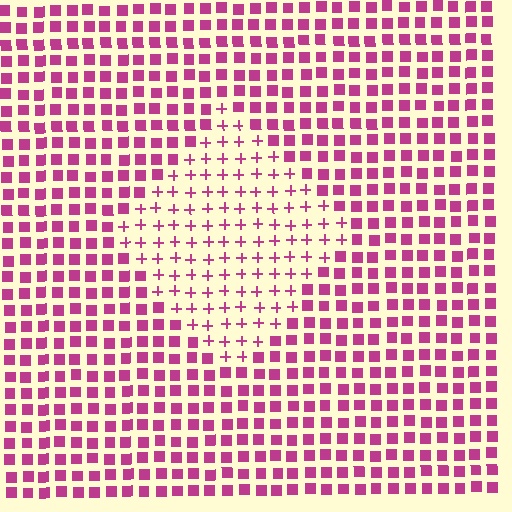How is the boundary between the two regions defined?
The boundary is defined by a change in element shape: plus signs inside vs. squares outside. All elements share the same color and spacing.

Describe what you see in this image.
The image is filled with small magenta elements arranged in a uniform grid. A diamond-shaped region contains plus signs, while the surrounding area contains squares. The boundary is defined purely by the change in element shape.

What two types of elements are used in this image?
The image uses plus signs inside the diamond region and squares outside it.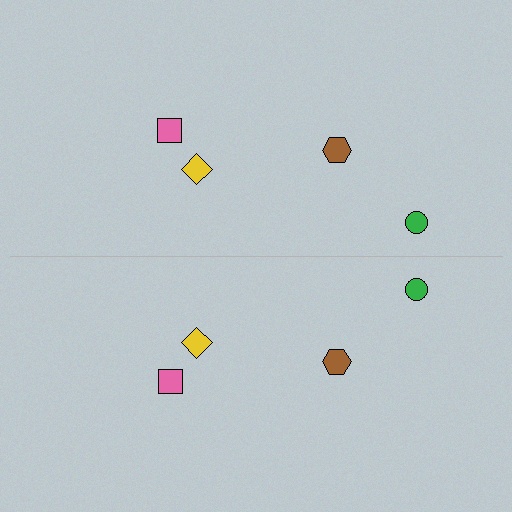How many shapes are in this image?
There are 8 shapes in this image.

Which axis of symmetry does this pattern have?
The pattern has a horizontal axis of symmetry running through the center of the image.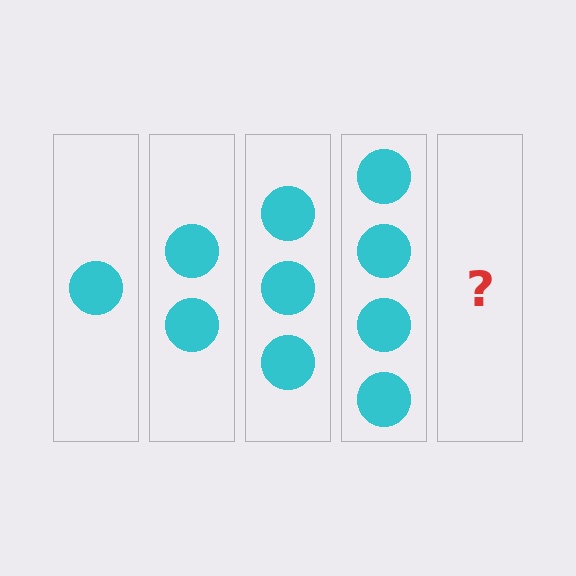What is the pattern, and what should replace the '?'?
The pattern is that each step adds one more circle. The '?' should be 5 circles.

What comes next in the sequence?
The next element should be 5 circles.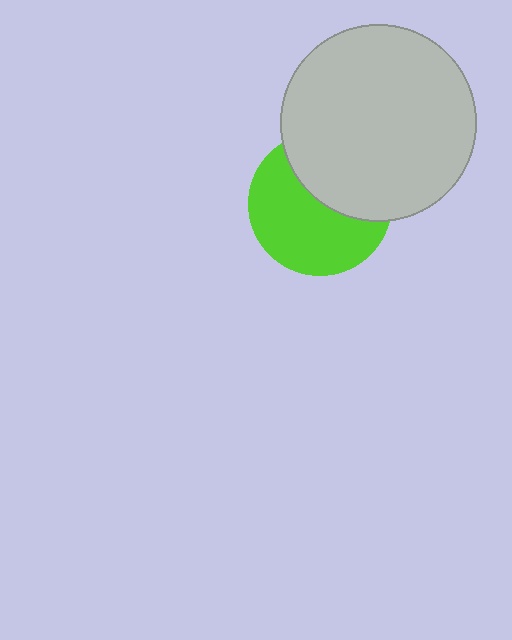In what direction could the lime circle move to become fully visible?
The lime circle could move down. That would shift it out from behind the light gray circle entirely.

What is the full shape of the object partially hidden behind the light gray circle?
The partially hidden object is a lime circle.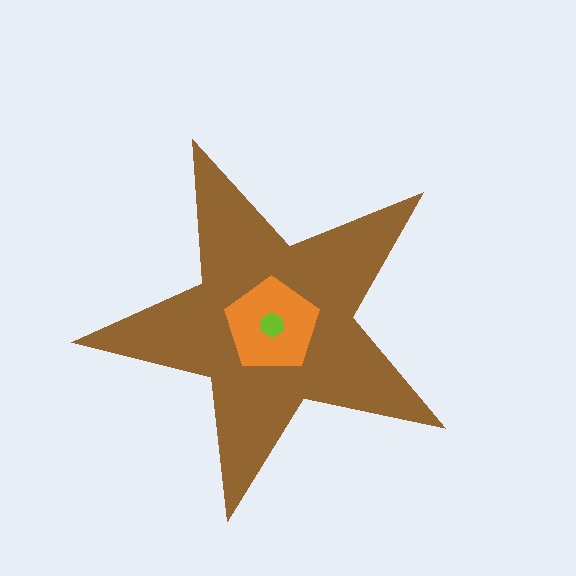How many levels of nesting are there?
3.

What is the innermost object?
The lime hexagon.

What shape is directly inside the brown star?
The orange pentagon.